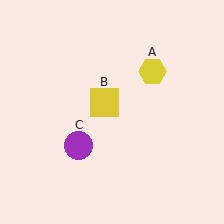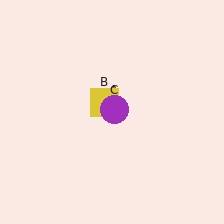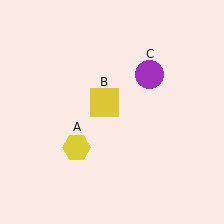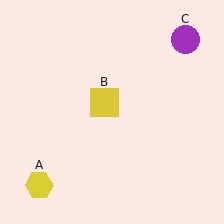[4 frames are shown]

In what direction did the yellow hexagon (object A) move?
The yellow hexagon (object A) moved down and to the left.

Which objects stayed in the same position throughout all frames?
Yellow square (object B) remained stationary.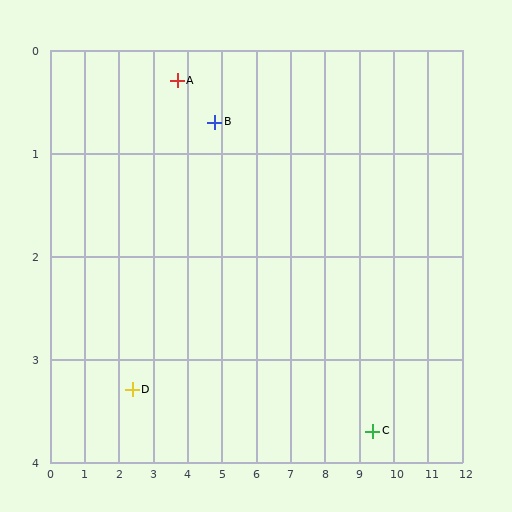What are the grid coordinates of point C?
Point C is at approximately (9.4, 3.7).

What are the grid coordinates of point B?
Point B is at approximately (4.8, 0.7).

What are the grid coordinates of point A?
Point A is at approximately (3.7, 0.3).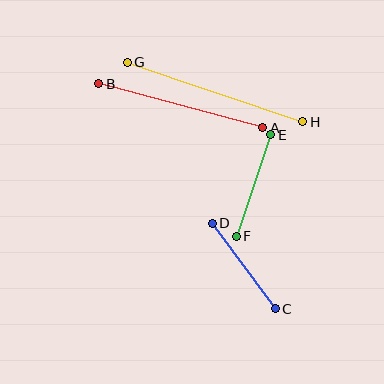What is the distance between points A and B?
The distance is approximately 170 pixels.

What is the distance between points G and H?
The distance is approximately 185 pixels.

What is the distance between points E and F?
The distance is approximately 107 pixels.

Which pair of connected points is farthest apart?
Points G and H are farthest apart.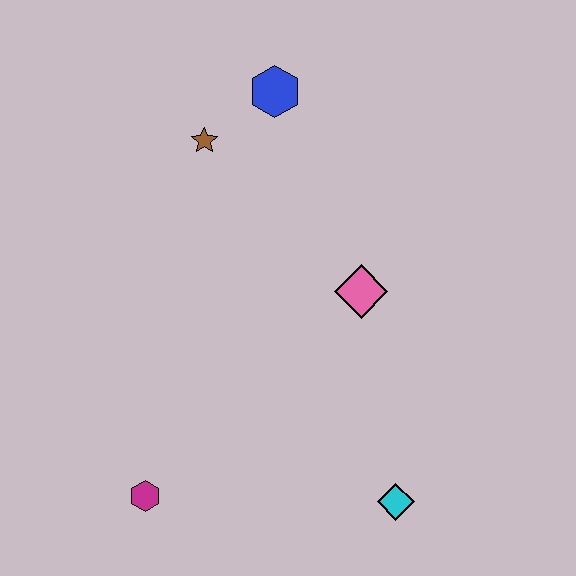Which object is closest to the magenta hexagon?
The cyan diamond is closest to the magenta hexagon.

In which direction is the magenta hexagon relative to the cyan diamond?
The magenta hexagon is to the left of the cyan diamond.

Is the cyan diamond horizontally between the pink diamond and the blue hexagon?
No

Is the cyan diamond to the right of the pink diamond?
Yes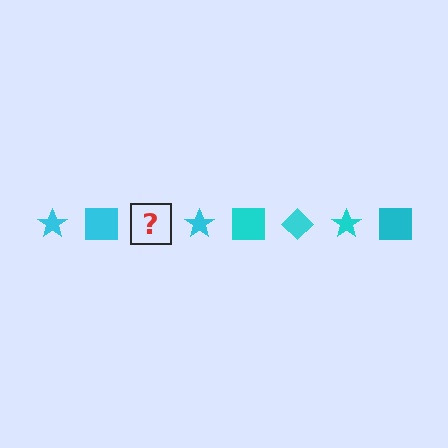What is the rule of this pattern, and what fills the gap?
The rule is that the pattern cycles through star, square, diamond shapes in cyan. The gap should be filled with a cyan diamond.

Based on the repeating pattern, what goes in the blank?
The blank should be a cyan diamond.